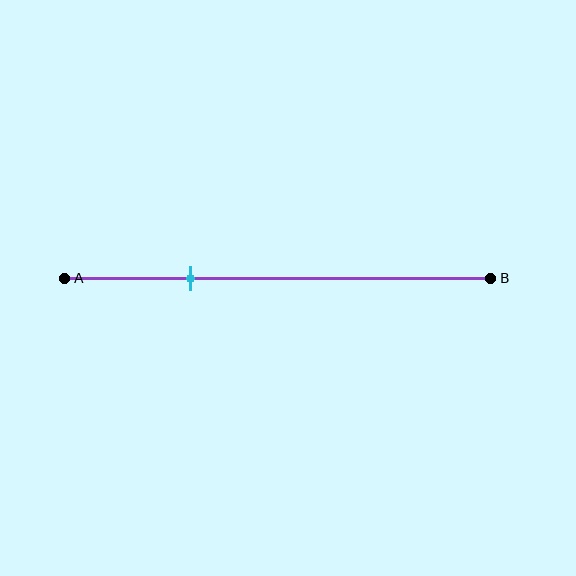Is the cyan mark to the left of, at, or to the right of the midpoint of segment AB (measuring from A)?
The cyan mark is to the left of the midpoint of segment AB.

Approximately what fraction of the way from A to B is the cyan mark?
The cyan mark is approximately 30% of the way from A to B.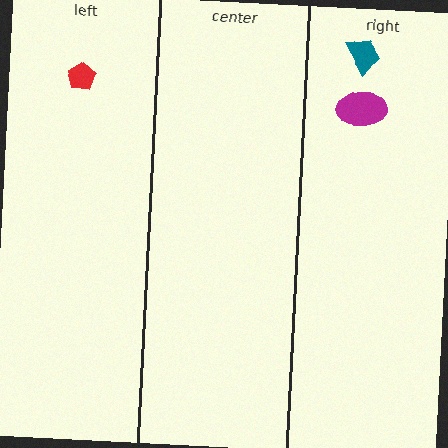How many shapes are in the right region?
2.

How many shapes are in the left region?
1.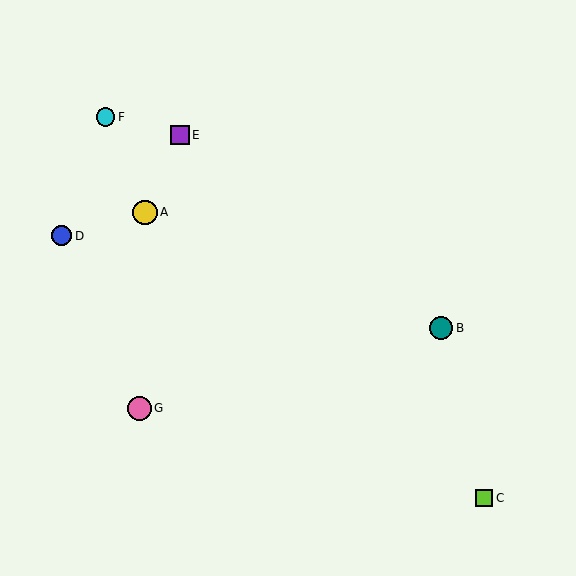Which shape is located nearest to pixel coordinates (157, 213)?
The yellow circle (labeled A) at (145, 212) is nearest to that location.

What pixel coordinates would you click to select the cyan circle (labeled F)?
Click at (106, 117) to select the cyan circle F.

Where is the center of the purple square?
The center of the purple square is at (180, 135).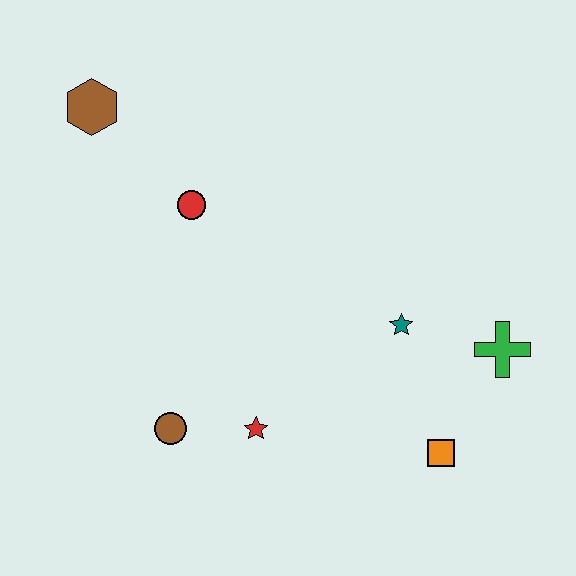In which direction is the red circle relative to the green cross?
The red circle is to the left of the green cross.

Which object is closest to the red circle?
The brown hexagon is closest to the red circle.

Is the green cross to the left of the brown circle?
No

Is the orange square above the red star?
No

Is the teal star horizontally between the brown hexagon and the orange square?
Yes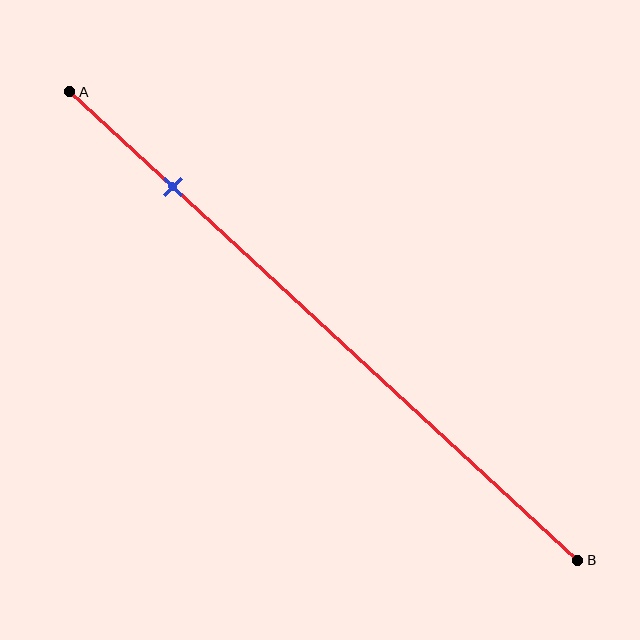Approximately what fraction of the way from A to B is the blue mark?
The blue mark is approximately 20% of the way from A to B.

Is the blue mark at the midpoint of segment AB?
No, the mark is at about 20% from A, not at the 50% midpoint.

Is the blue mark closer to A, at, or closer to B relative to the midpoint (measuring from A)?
The blue mark is closer to point A than the midpoint of segment AB.